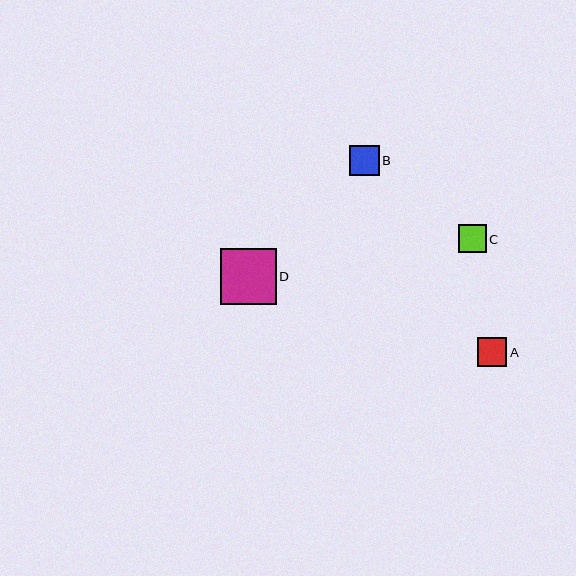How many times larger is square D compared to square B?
Square D is approximately 1.9 times the size of square B.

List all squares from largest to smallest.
From largest to smallest: D, B, A, C.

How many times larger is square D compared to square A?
Square D is approximately 1.9 times the size of square A.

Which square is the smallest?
Square C is the smallest with a size of approximately 28 pixels.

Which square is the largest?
Square D is the largest with a size of approximately 56 pixels.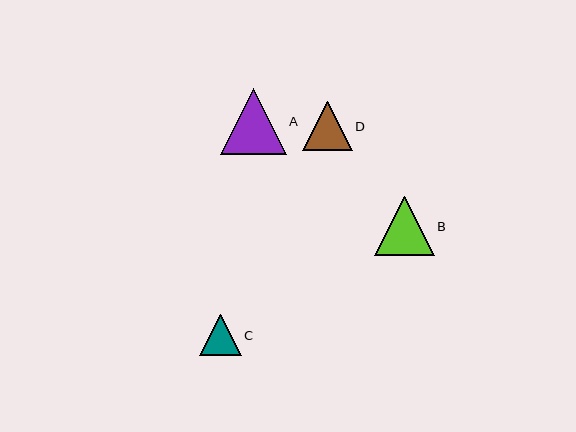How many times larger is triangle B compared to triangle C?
Triangle B is approximately 1.4 times the size of triangle C.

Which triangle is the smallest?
Triangle C is the smallest with a size of approximately 42 pixels.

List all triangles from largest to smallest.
From largest to smallest: A, B, D, C.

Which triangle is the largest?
Triangle A is the largest with a size of approximately 66 pixels.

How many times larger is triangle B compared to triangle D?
Triangle B is approximately 1.2 times the size of triangle D.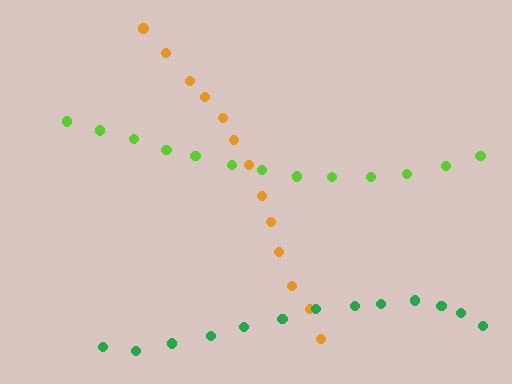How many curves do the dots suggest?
There are 3 distinct paths.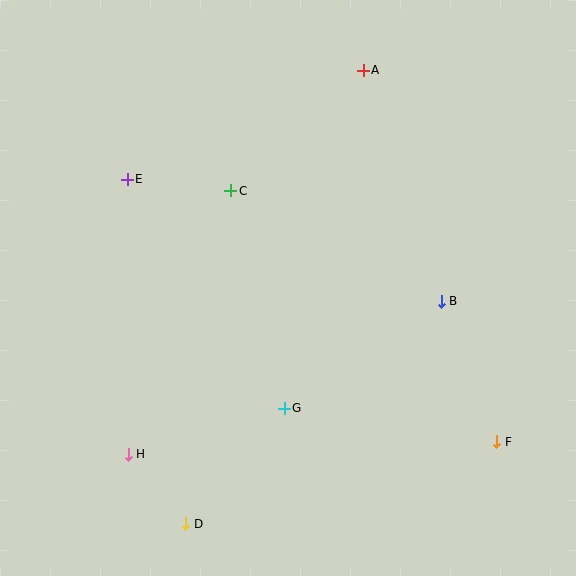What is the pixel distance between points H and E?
The distance between H and E is 275 pixels.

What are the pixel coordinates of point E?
Point E is at (127, 179).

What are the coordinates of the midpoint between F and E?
The midpoint between F and E is at (312, 310).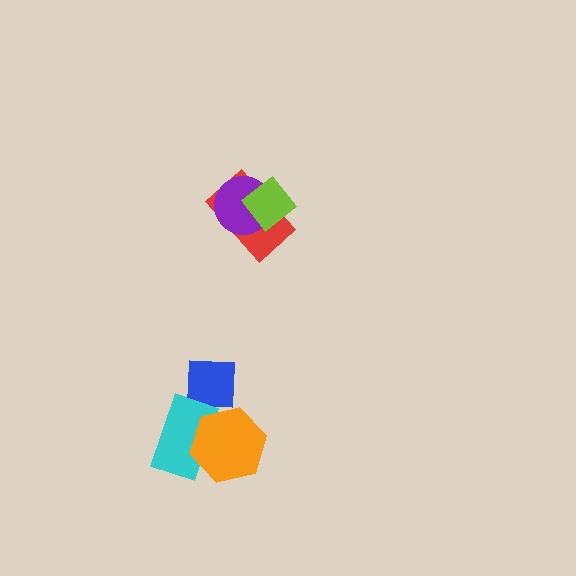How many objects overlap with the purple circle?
2 objects overlap with the purple circle.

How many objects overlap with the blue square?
2 objects overlap with the blue square.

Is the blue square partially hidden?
Yes, it is partially covered by another shape.